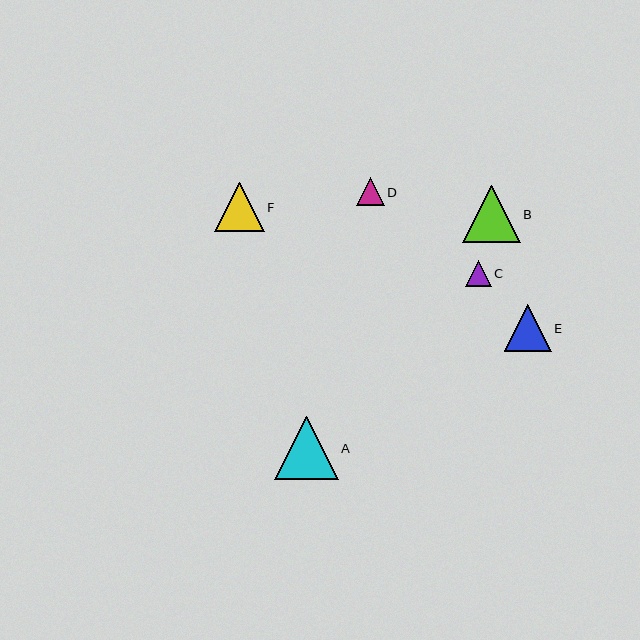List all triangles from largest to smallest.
From largest to smallest: A, B, F, E, D, C.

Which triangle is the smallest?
Triangle C is the smallest with a size of approximately 26 pixels.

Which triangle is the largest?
Triangle A is the largest with a size of approximately 63 pixels.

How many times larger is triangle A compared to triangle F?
Triangle A is approximately 1.3 times the size of triangle F.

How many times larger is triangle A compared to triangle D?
Triangle A is approximately 2.3 times the size of triangle D.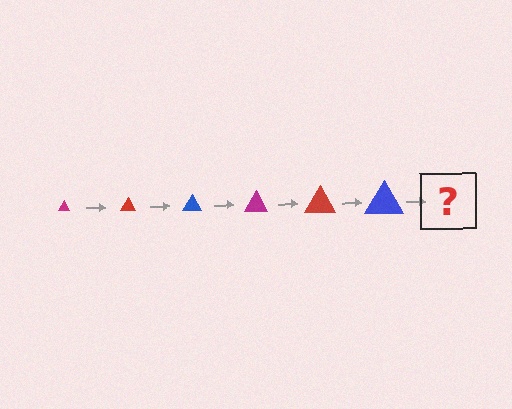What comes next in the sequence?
The next element should be a magenta triangle, larger than the previous one.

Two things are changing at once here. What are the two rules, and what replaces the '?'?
The two rules are that the triangle grows larger each step and the color cycles through magenta, red, and blue. The '?' should be a magenta triangle, larger than the previous one.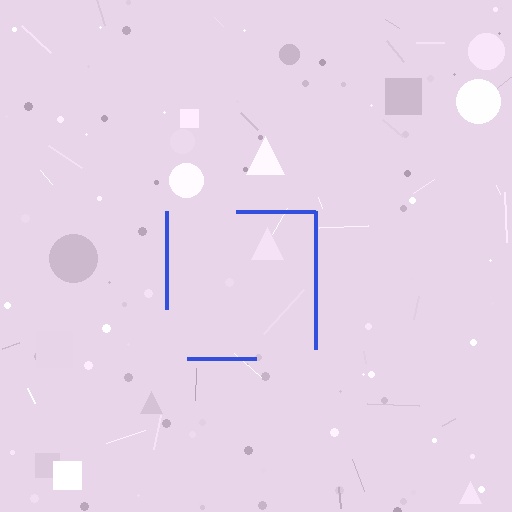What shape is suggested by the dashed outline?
The dashed outline suggests a square.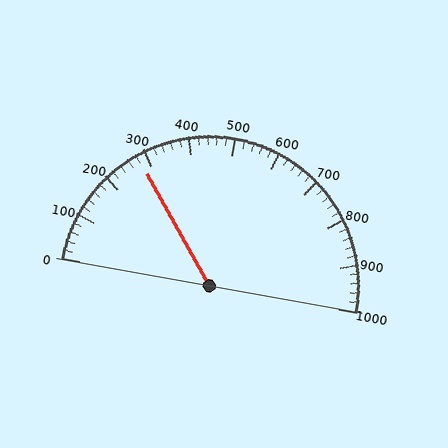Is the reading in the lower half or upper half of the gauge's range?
The reading is in the lower half of the range (0 to 1000).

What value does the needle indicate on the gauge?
The needle indicates approximately 280.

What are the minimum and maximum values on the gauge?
The gauge ranges from 0 to 1000.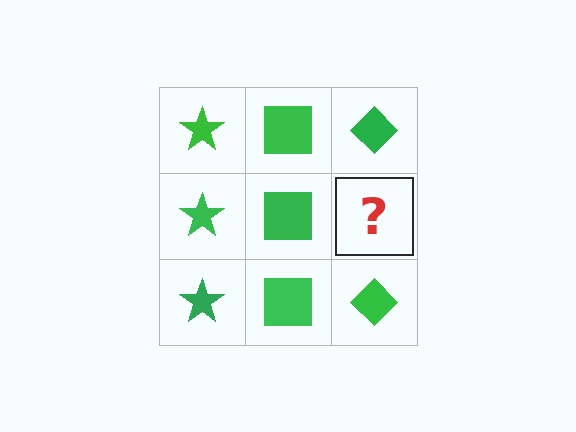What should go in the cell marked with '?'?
The missing cell should contain a green diamond.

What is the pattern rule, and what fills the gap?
The rule is that each column has a consistent shape. The gap should be filled with a green diamond.